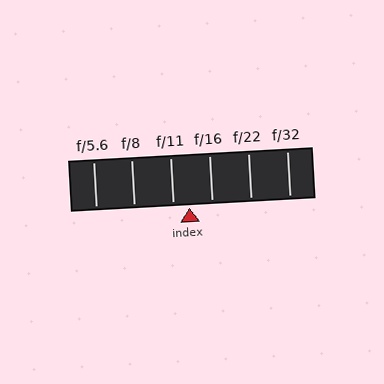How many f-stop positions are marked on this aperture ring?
There are 6 f-stop positions marked.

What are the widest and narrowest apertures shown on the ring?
The widest aperture shown is f/5.6 and the narrowest is f/32.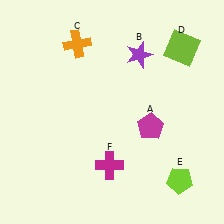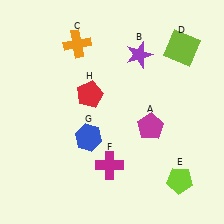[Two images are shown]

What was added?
A blue hexagon (G), a red pentagon (H) were added in Image 2.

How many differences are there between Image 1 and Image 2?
There are 2 differences between the two images.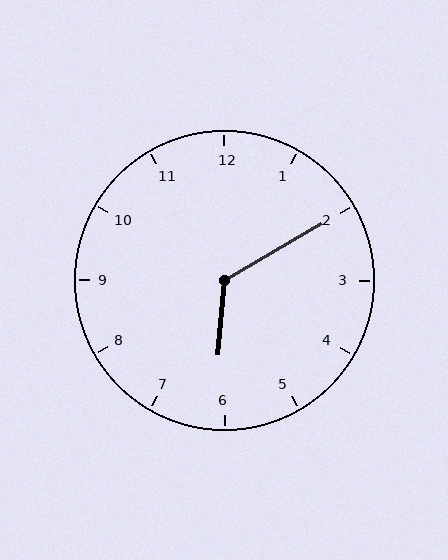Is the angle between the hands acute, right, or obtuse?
It is obtuse.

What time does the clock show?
6:10.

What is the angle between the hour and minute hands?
Approximately 125 degrees.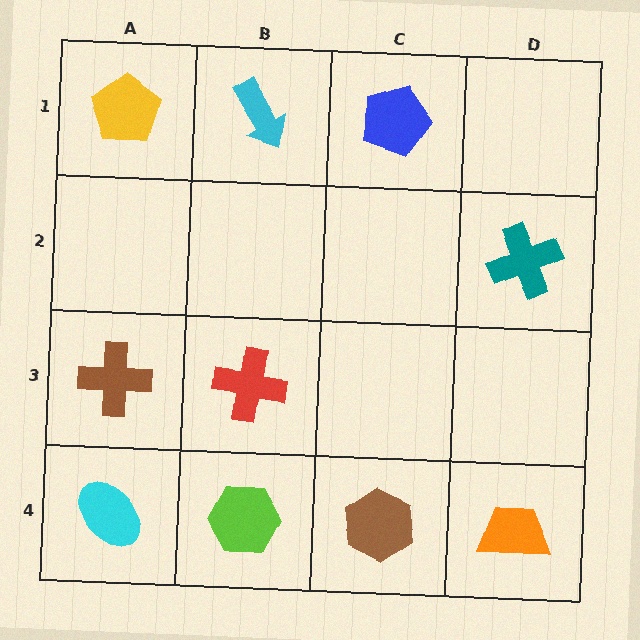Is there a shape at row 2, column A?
No, that cell is empty.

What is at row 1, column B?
A cyan arrow.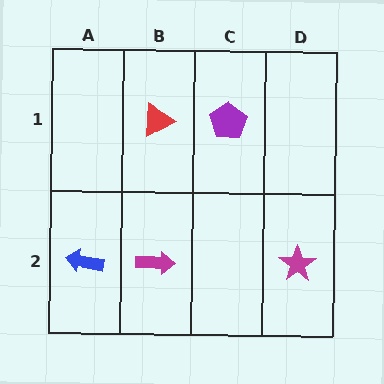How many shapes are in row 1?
2 shapes.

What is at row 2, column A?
A blue arrow.